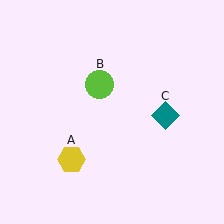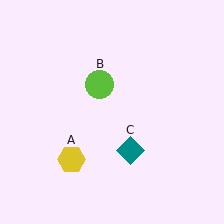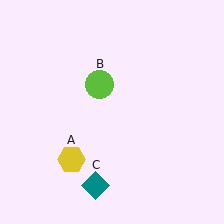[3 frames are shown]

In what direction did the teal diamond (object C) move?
The teal diamond (object C) moved down and to the left.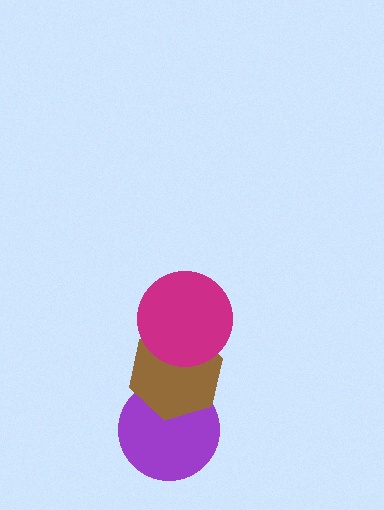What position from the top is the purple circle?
The purple circle is 3rd from the top.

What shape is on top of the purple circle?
The brown hexagon is on top of the purple circle.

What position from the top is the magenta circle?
The magenta circle is 1st from the top.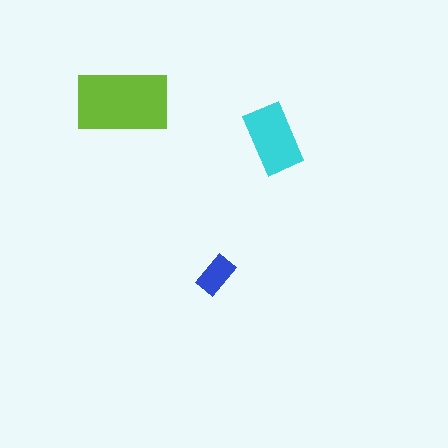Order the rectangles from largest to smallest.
the lime one, the cyan one, the blue one.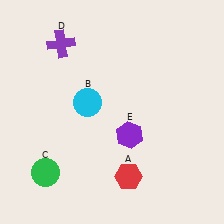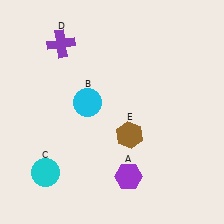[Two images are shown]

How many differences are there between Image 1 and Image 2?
There are 3 differences between the two images.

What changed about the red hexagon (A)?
In Image 1, A is red. In Image 2, it changed to purple.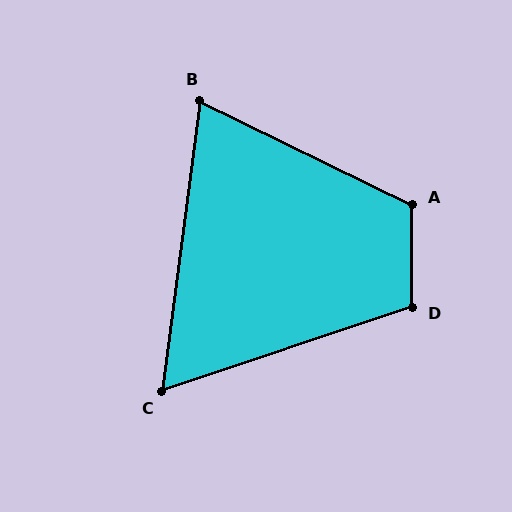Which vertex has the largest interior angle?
A, at approximately 116 degrees.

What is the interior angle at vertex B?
Approximately 72 degrees (acute).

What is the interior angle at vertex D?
Approximately 108 degrees (obtuse).